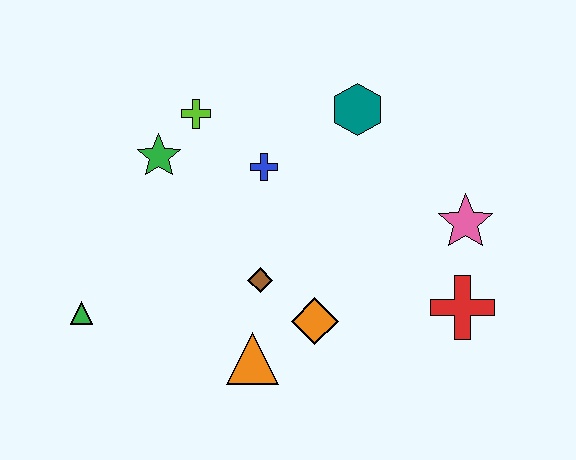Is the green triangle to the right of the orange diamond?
No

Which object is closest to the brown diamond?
The orange diamond is closest to the brown diamond.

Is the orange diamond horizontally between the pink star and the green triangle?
Yes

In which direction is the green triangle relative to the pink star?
The green triangle is to the left of the pink star.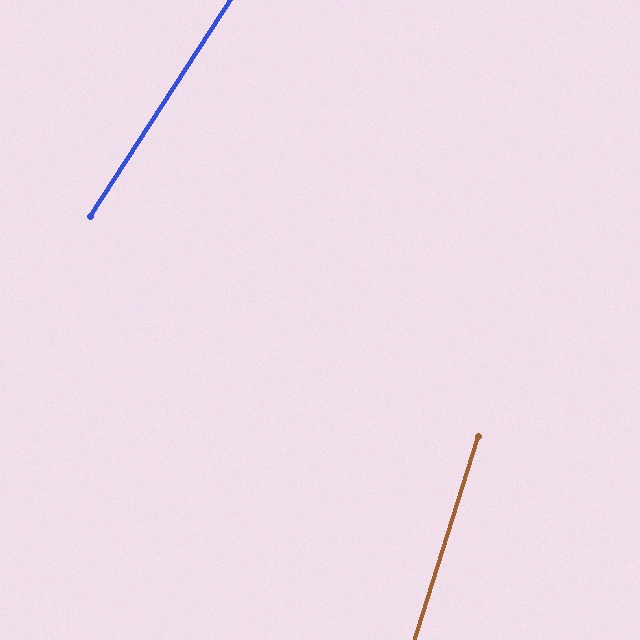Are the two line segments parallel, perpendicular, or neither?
Neither parallel nor perpendicular — they differ by about 16°.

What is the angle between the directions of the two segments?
Approximately 16 degrees.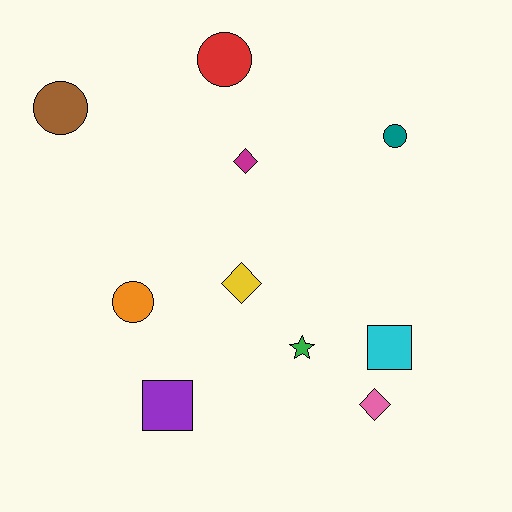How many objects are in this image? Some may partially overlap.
There are 10 objects.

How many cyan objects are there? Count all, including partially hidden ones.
There is 1 cyan object.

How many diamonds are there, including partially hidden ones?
There are 3 diamonds.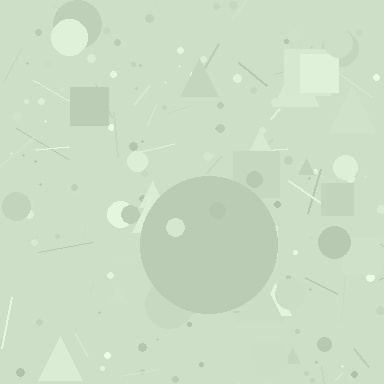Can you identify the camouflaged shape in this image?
The camouflaged shape is a circle.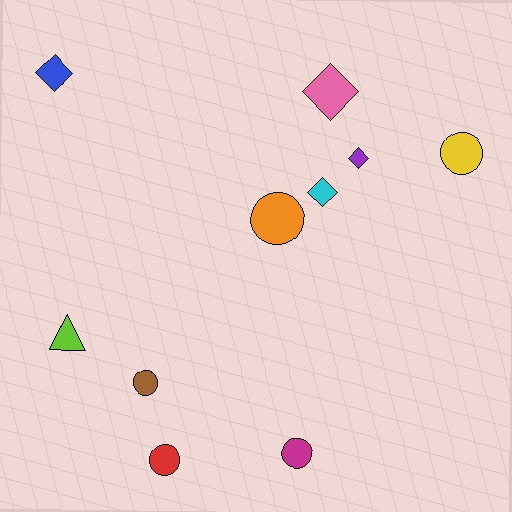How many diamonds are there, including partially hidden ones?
There are 4 diamonds.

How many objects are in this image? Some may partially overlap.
There are 10 objects.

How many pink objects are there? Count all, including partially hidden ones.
There is 1 pink object.